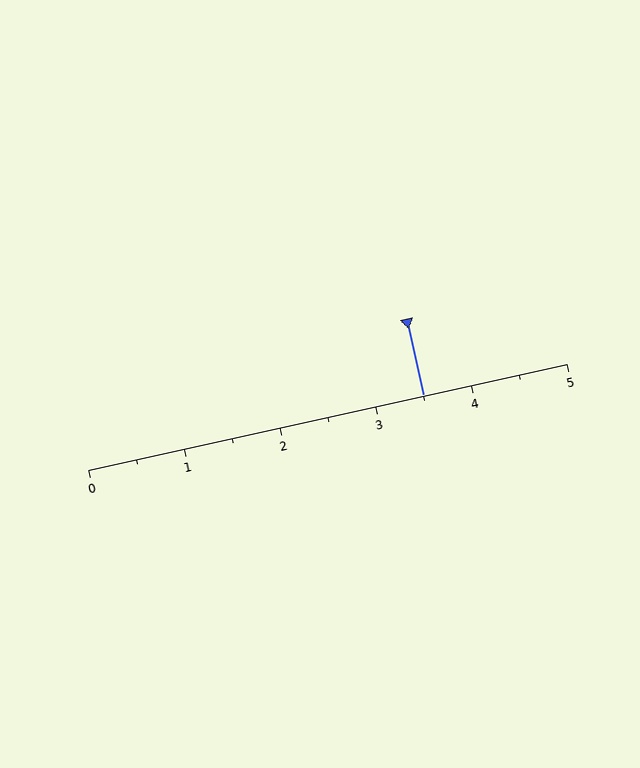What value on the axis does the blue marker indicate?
The marker indicates approximately 3.5.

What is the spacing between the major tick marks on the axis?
The major ticks are spaced 1 apart.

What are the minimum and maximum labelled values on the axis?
The axis runs from 0 to 5.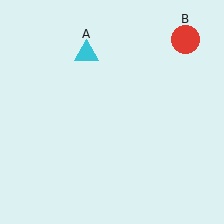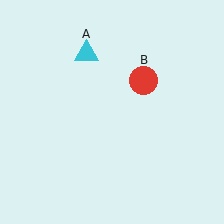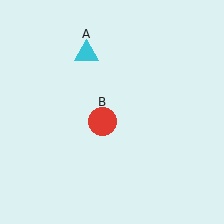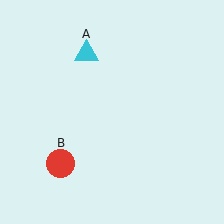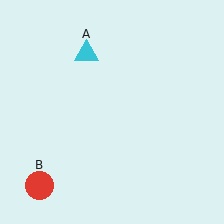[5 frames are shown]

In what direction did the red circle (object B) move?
The red circle (object B) moved down and to the left.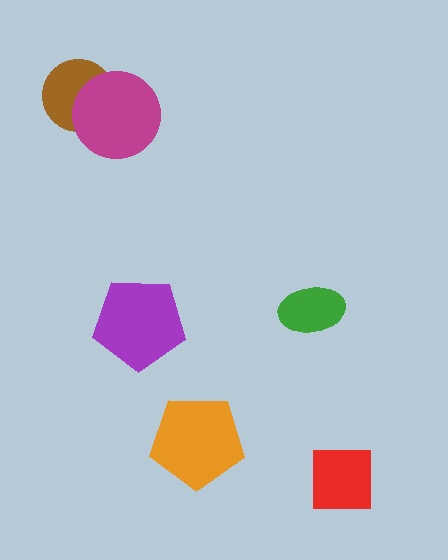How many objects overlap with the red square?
0 objects overlap with the red square.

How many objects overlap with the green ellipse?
0 objects overlap with the green ellipse.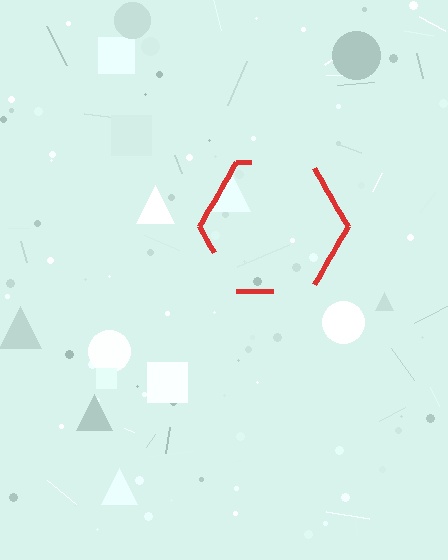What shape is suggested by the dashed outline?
The dashed outline suggests a hexagon.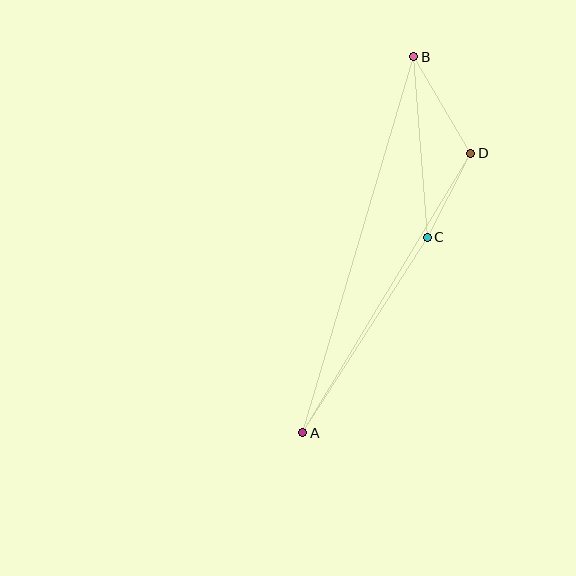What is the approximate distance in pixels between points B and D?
The distance between B and D is approximately 112 pixels.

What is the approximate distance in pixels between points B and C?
The distance between B and C is approximately 181 pixels.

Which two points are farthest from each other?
Points A and B are farthest from each other.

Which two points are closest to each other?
Points C and D are closest to each other.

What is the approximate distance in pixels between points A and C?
The distance between A and C is approximately 232 pixels.